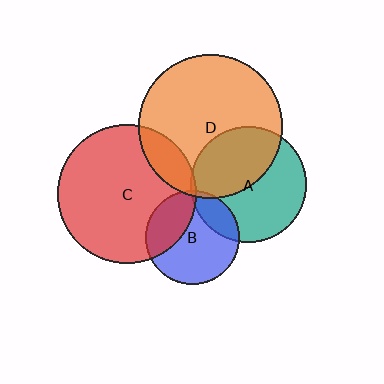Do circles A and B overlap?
Yes.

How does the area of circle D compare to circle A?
Approximately 1.5 times.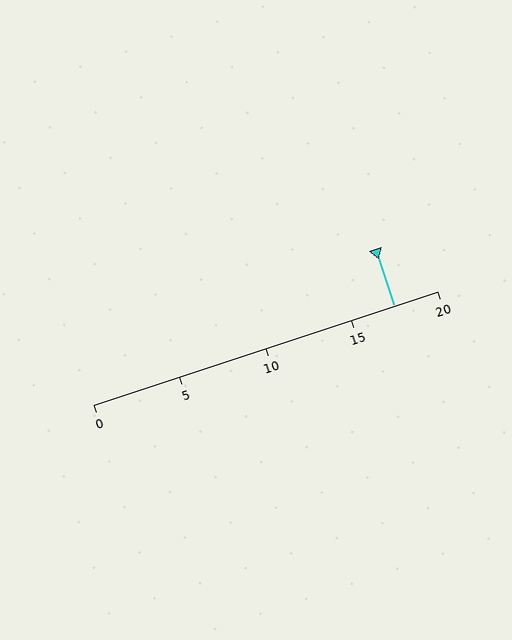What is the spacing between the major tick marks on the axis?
The major ticks are spaced 5 apart.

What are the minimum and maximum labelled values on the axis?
The axis runs from 0 to 20.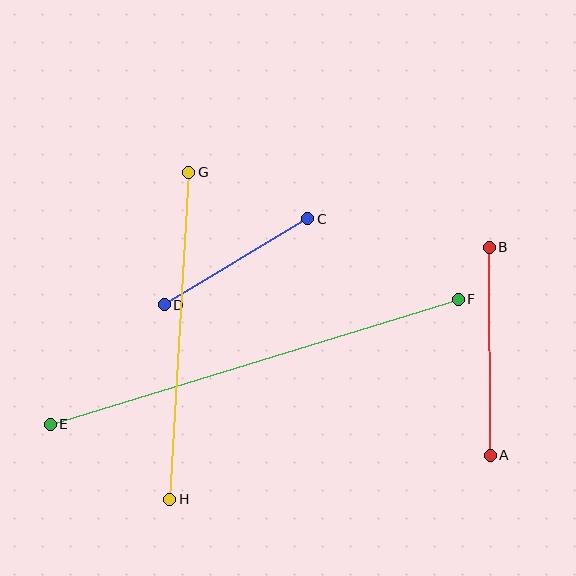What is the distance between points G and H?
The distance is approximately 327 pixels.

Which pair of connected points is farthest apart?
Points E and F are farthest apart.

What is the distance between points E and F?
The distance is approximately 426 pixels.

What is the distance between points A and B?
The distance is approximately 208 pixels.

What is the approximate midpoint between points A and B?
The midpoint is at approximately (490, 351) pixels.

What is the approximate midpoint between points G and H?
The midpoint is at approximately (179, 336) pixels.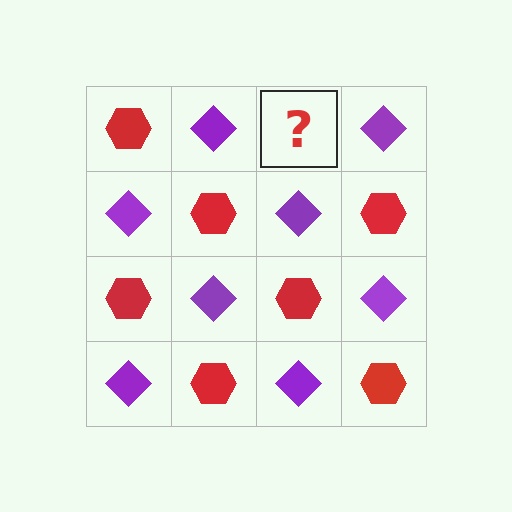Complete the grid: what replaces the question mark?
The question mark should be replaced with a red hexagon.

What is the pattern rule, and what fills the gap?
The rule is that it alternates red hexagon and purple diamond in a checkerboard pattern. The gap should be filled with a red hexagon.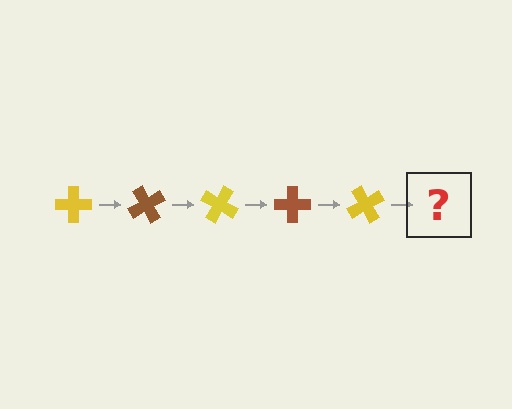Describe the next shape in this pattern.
It should be a brown cross, rotated 300 degrees from the start.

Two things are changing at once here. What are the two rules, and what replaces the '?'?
The two rules are that it rotates 60 degrees each step and the color cycles through yellow and brown. The '?' should be a brown cross, rotated 300 degrees from the start.